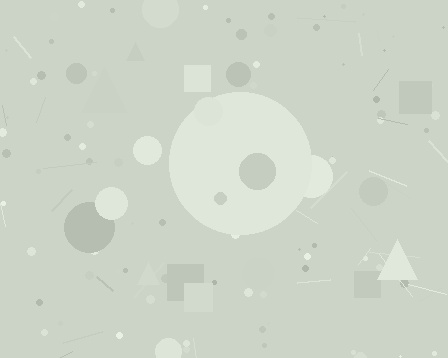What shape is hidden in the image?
A circle is hidden in the image.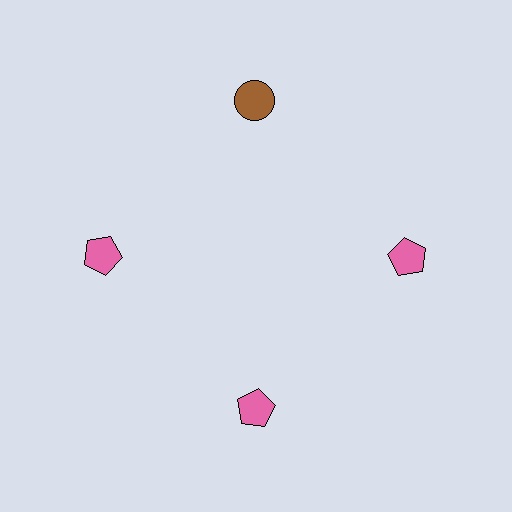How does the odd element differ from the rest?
It differs in both color (brown instead of pink) and shape (circle instead of pentagon).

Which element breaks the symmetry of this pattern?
The brown circle at roughly the 12 o'clock position breaks the symmetry. All other shapes are pink pentagons.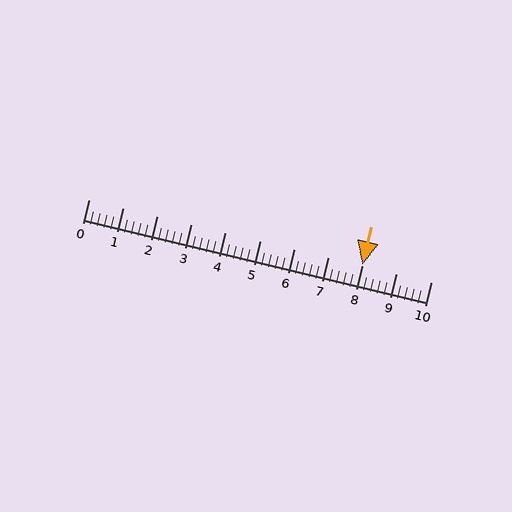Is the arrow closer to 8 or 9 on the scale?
The arrow is closer to 8.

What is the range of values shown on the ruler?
The ruler shows values from 0 to 10.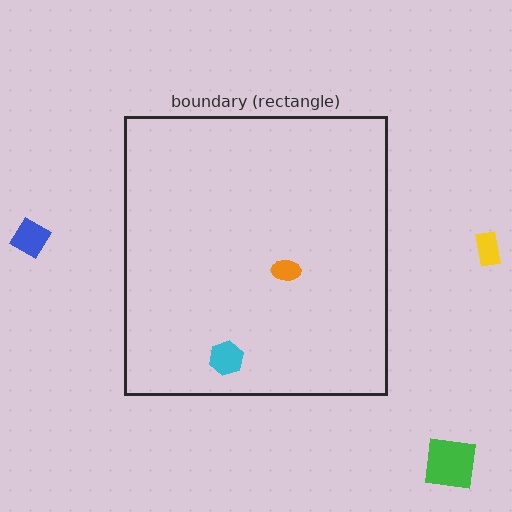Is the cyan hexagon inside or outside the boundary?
Inside.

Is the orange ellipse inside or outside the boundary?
Inside.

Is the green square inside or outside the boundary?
Outside.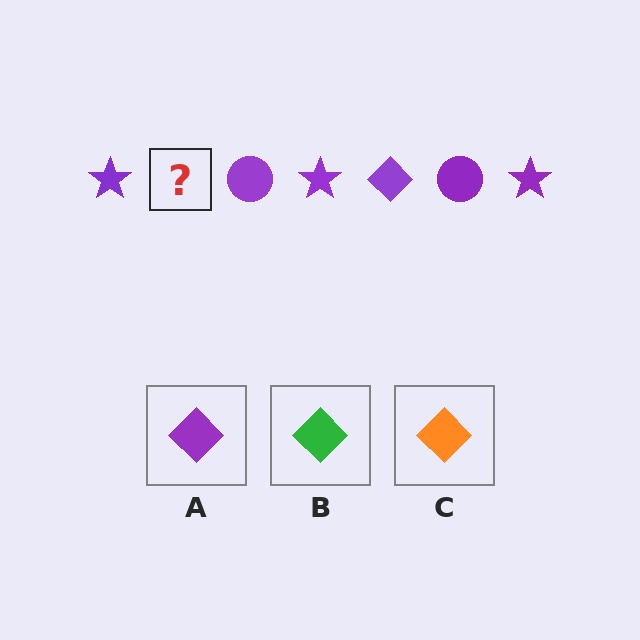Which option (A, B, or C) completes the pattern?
A.